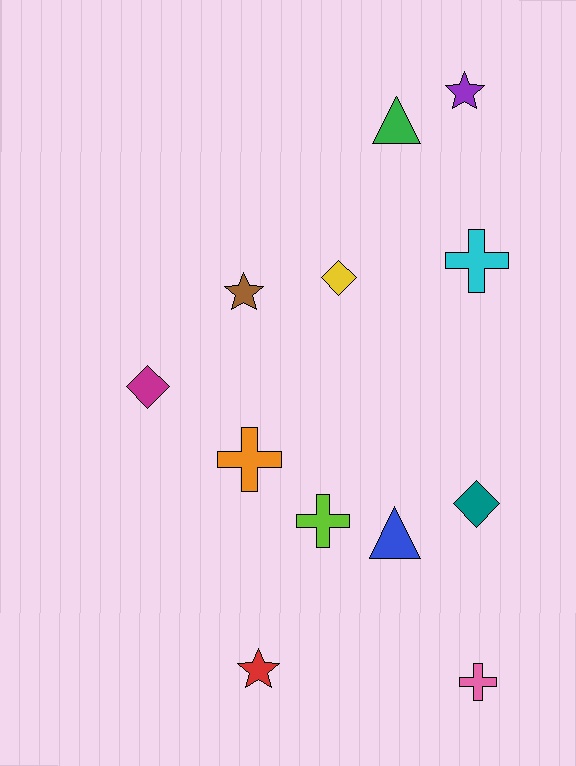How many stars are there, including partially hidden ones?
There are 3 stars.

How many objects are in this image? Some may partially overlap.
There are 12 objects.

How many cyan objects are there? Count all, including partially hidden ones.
There is 1 cyan object.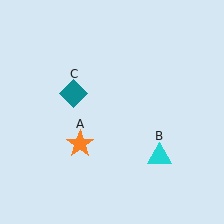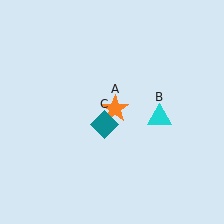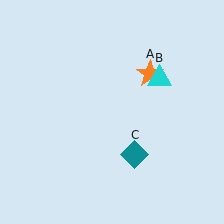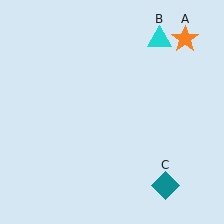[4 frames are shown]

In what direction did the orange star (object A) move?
The orange star (object A) moved up and to the right.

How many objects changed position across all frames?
3 objects changed position: orange star (object A), cyan triangle (object B), teal diamond (object C).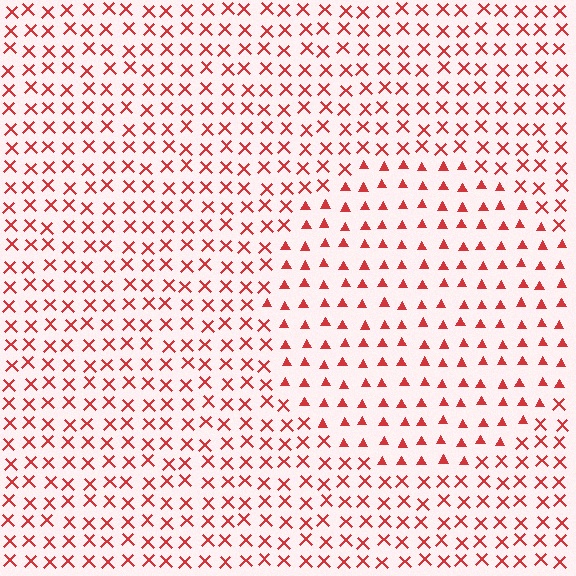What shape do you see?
I see a circle.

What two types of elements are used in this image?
The image uses triangles inside the circle region and X marks outside it.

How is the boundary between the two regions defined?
The boundary is defined by a change in element shape: triangles inside vs. X marks outside. All elements share the same color and spacing.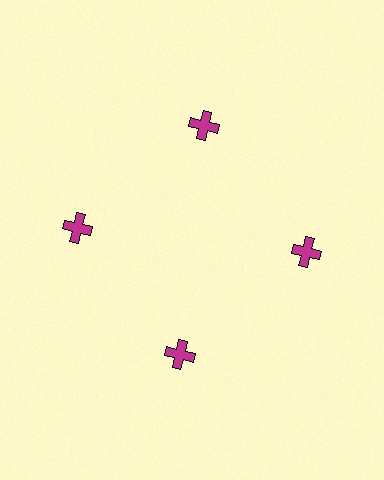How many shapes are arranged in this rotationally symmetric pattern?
There are 4 shapes, arranged in 4 groups of 1.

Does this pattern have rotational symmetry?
Yes, this pattern has 4-fold rotational symmetry. It looks the same after rotating 90 degrees around the center.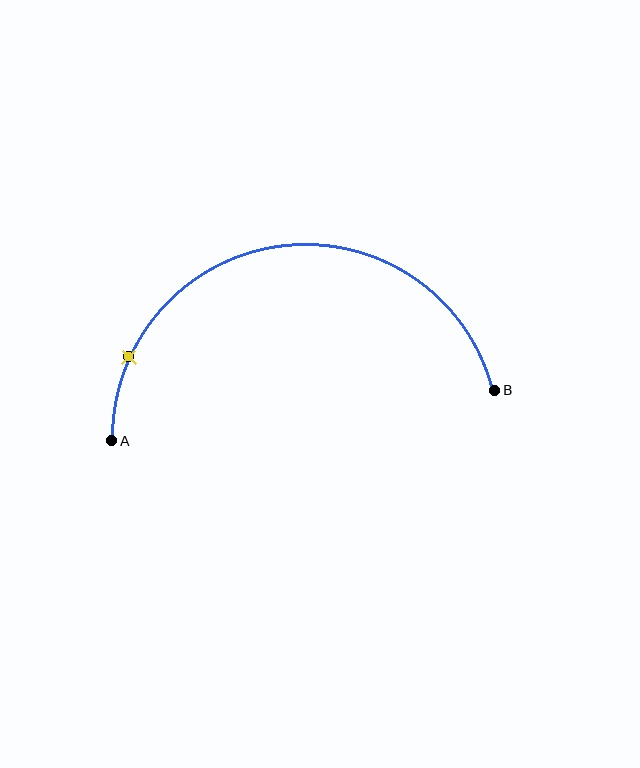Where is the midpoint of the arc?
The arc midpoint is the point on the curve farthest from the straight line joining A and B. It sits above that line.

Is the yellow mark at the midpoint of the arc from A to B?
No. The yellow mark lies on the arc but is closer to endpoint A. The arc midpoint would be at the point on the curve equidistant along the arc from both A and B.